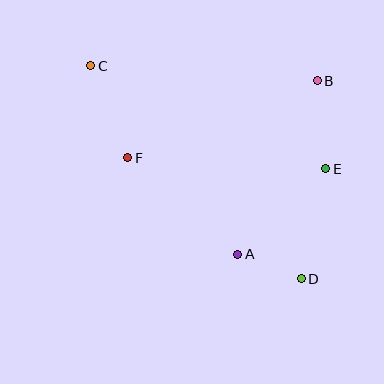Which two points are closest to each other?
Points A and D are closest to each other.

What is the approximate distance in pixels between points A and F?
The distance between A and F is approximately 147 pixels.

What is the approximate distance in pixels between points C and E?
The distance between C and E is approximately 257 pixels.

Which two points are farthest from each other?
Points C and D are farthest from each other.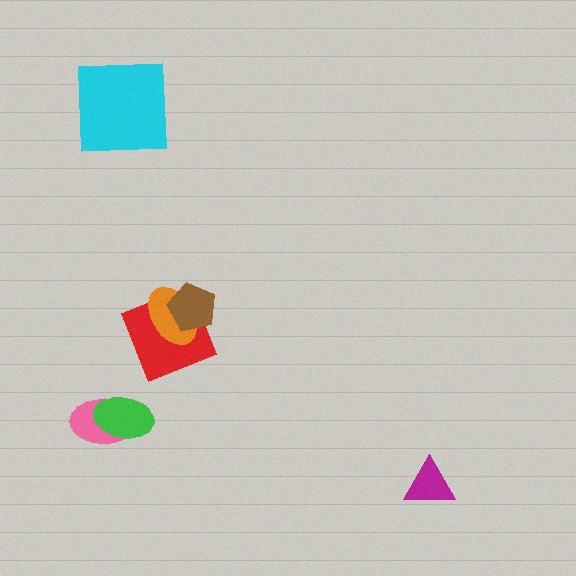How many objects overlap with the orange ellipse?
2 objects overlap with the orange ellipse.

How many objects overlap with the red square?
2 objects overlap with the red square.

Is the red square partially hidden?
Yes, it is partially covered by another shape.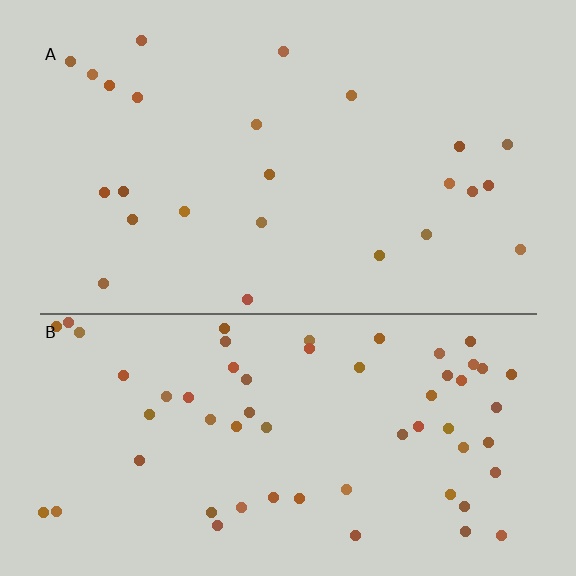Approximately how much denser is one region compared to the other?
Approximately 2.5× — region B over region A.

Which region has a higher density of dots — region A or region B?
B (the bottom).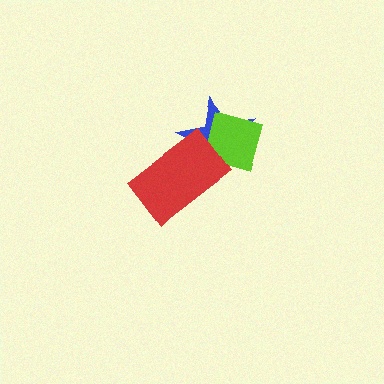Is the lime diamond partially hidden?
Yes, it is partially covered by another shape.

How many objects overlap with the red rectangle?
2 objects overlap with the red rectangle.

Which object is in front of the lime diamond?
The red rectangle is in front of the lime diamond.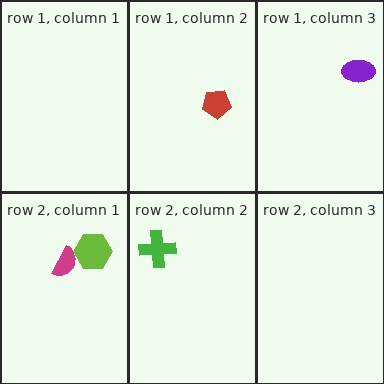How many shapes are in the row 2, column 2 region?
1.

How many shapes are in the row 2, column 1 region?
2.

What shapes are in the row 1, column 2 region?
The red pentagon.